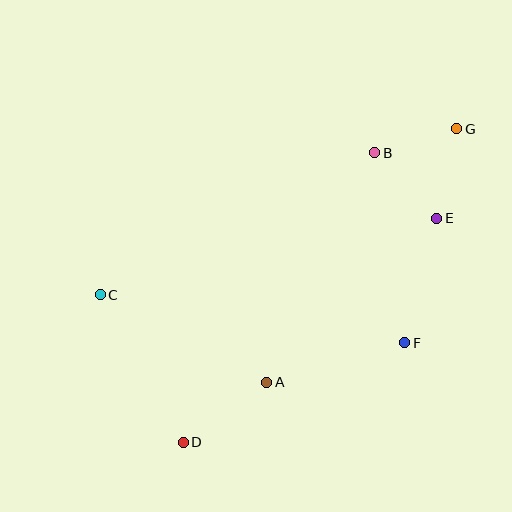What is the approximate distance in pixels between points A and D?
The distance between A and D is approximately 103 pixels.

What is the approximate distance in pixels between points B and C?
The distance between B and C is approximately 309 pixels.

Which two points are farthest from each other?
Points D and G are farthest from each other.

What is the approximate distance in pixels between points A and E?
The distance between A and E is approximately 236 pixels.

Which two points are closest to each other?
Points B and G are closest to each other.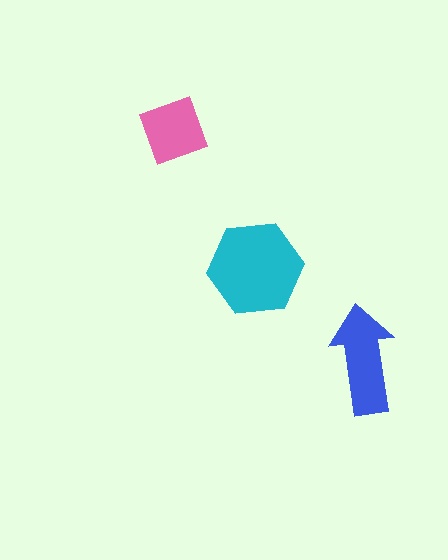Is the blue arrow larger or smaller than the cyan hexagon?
Smaller.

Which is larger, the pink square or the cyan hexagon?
The cyan hexagon.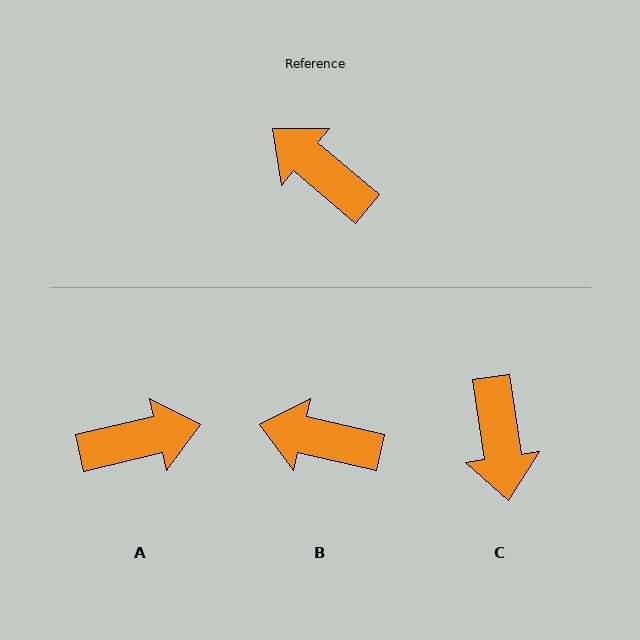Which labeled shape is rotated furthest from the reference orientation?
C, about 138 degrees away.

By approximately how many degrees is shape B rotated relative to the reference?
Approximately 27 degrees counter-clockwise.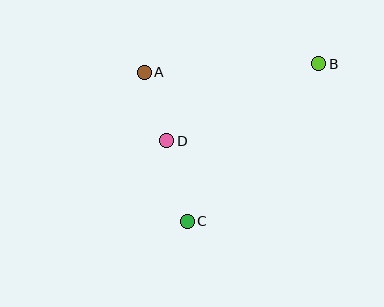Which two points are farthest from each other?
Points B and C are farthest from each other.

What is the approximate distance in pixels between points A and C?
The distance between A and C is approximately 155 pixels.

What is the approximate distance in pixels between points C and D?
The distance between C and D is approximately 83 pixels.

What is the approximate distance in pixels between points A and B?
The distance between A and B is approximately 175 pixels.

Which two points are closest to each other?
Points A and D are closest to each other.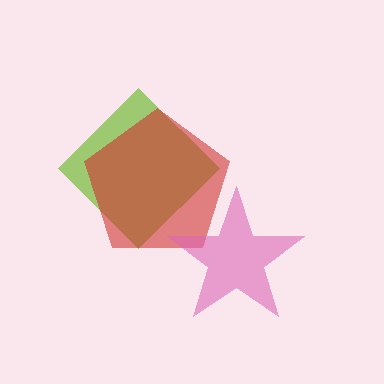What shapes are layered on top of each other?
The layered shapes are: a lime diamond, a red pentagon, a pink star.